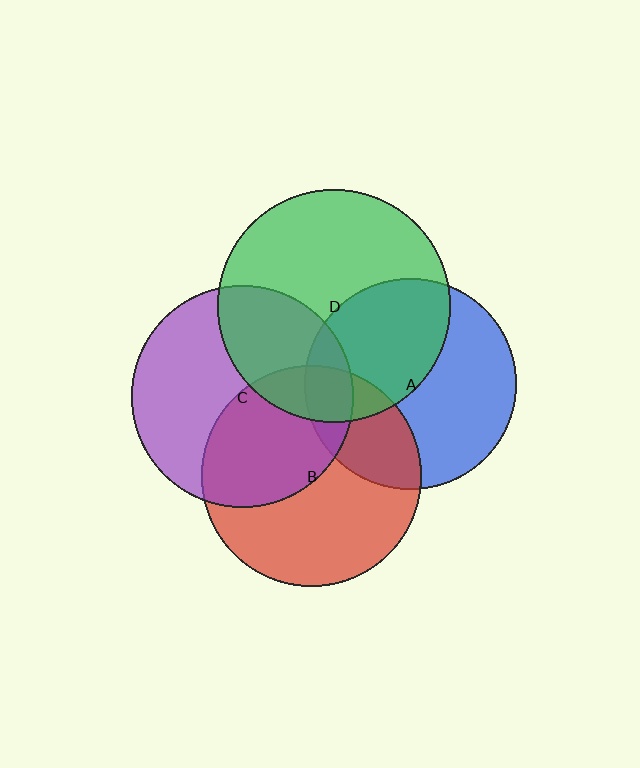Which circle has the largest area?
Circle D (green).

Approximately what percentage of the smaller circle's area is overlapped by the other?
Approximately 15%.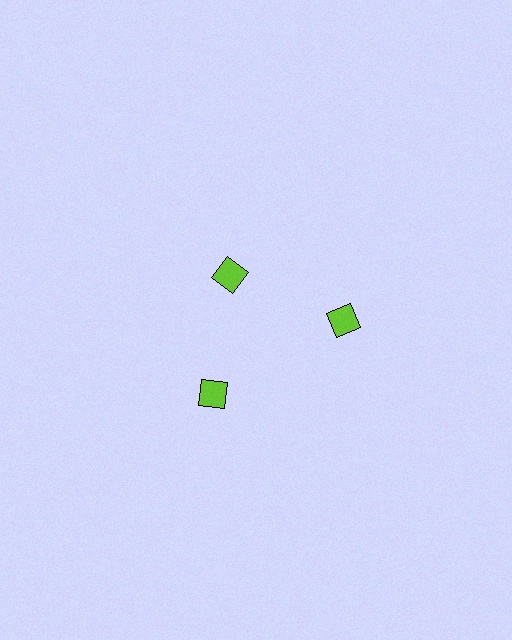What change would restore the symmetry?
The symmetry would be restored by moving it outward, back onto the ring so that all 3 diamonds sit at equal angles and equal distance from the center.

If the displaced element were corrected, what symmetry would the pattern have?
It would have 3-fold rotational symmetry — the pattern would map onto itself every 120 degrees.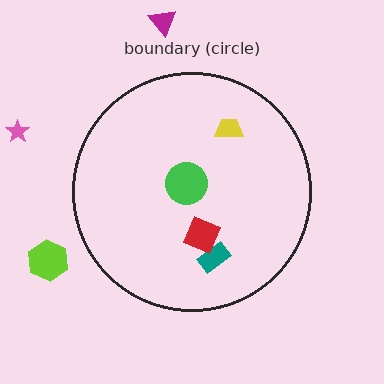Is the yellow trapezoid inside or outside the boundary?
Inside.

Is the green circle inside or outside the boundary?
Inside.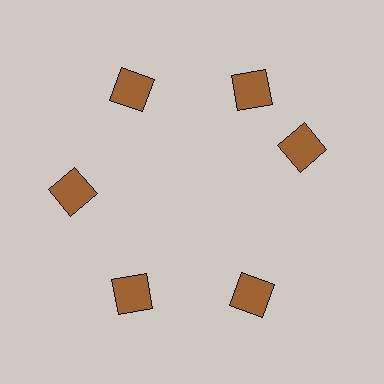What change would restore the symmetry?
The symmetry would be restored by rotating it back into even spacing with its neighbors so that all 6 squares sit at equal angles and equal distance from the center.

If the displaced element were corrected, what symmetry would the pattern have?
It would have 6-fold rotational symmetry — the pattern would map onto itself every 60 degrees.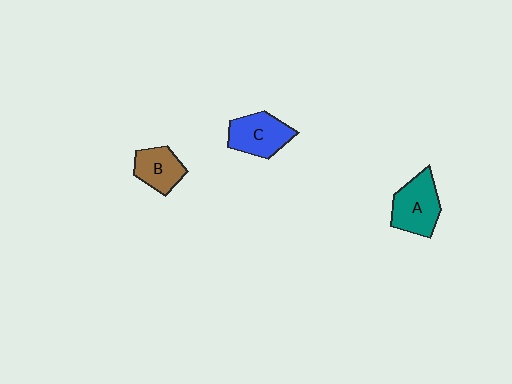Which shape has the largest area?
Shape A (teal).